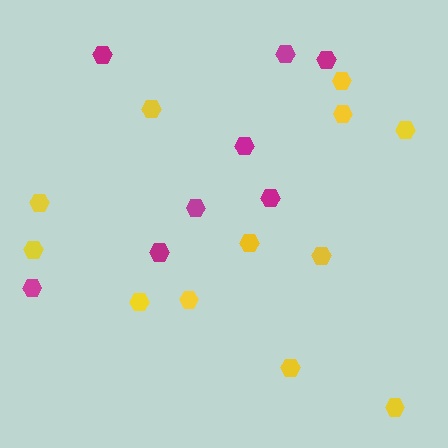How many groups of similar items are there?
There are 2 groups: one group of yellow hexagons (12) and one group of magenta hexagons (8).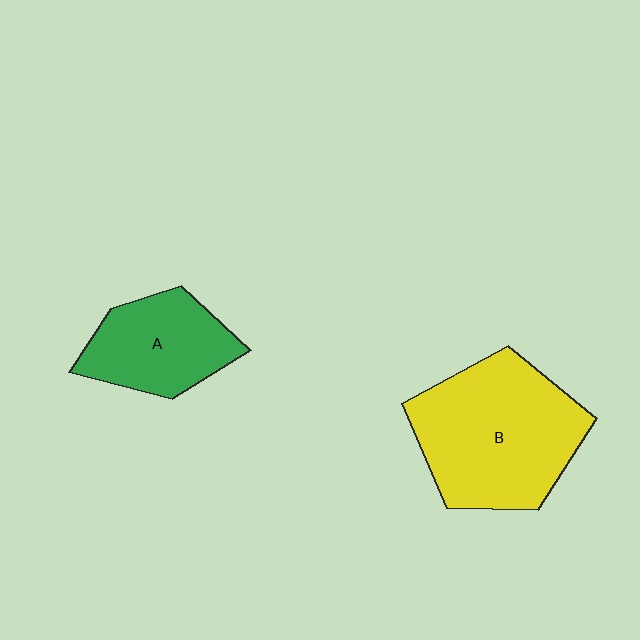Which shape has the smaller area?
Shape A (green).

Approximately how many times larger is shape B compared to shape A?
Approximately 1.7 times.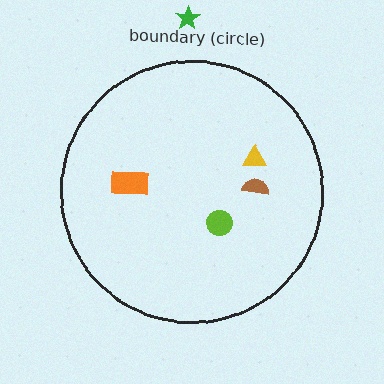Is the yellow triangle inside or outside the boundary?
Inside.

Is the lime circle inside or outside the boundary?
Inside.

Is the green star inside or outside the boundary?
Outside.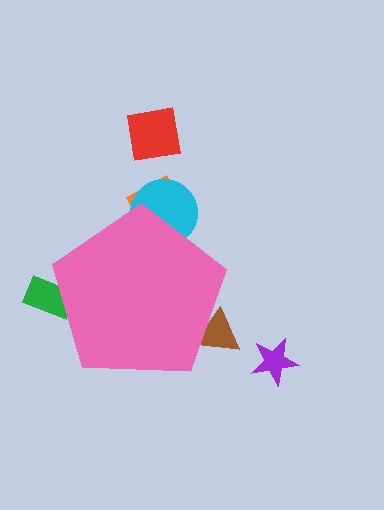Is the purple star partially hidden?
No, the purple star is fully visible.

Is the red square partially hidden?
No, the red square is fully visible.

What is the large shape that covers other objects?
A pink pentagon.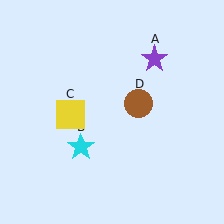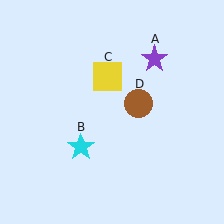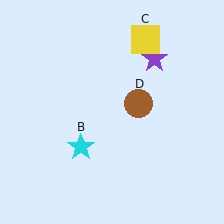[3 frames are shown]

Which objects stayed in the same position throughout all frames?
Purple star (object A) and cyan star (object B) and brown circle (object D) remained stationary.